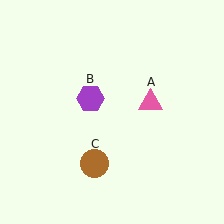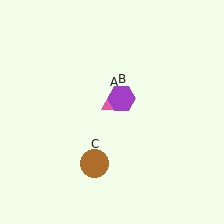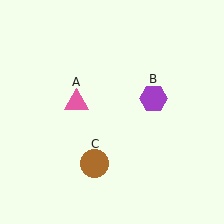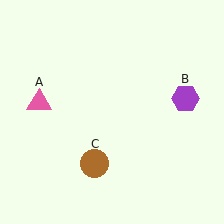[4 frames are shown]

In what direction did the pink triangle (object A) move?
The pink triangle (object A) moved left.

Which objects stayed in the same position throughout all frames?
Brown circle (object C) remained stationary.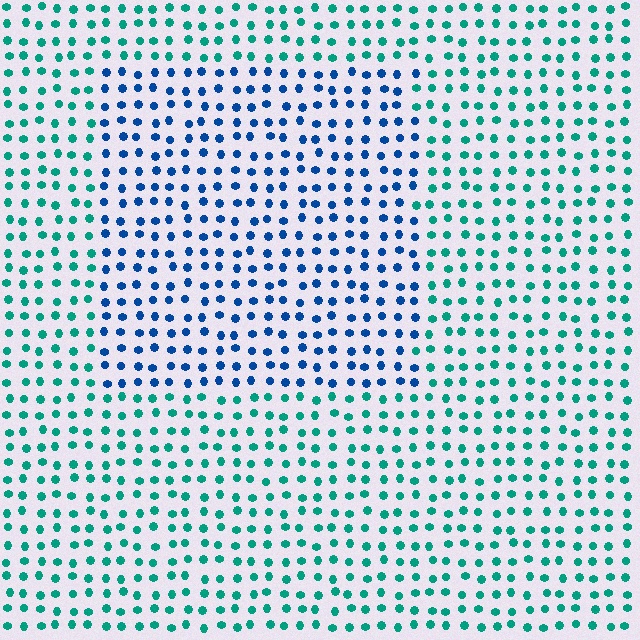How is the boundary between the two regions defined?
The boundary is defined purely by a slight shift in hue (about 45 degrees). Spacing, size, and orientation are identical on both sides.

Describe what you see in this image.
The image is filled with small teal elements in a uniform arrangement. A rectangle-shaped region is visible where the elements are tinted to a slightly different hue, forming a subtle color boundary.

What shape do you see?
I see a rectangle.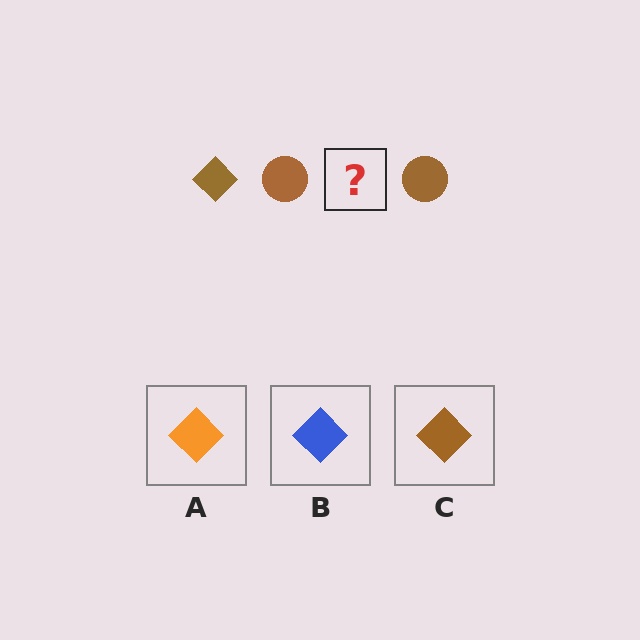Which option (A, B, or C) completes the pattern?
C.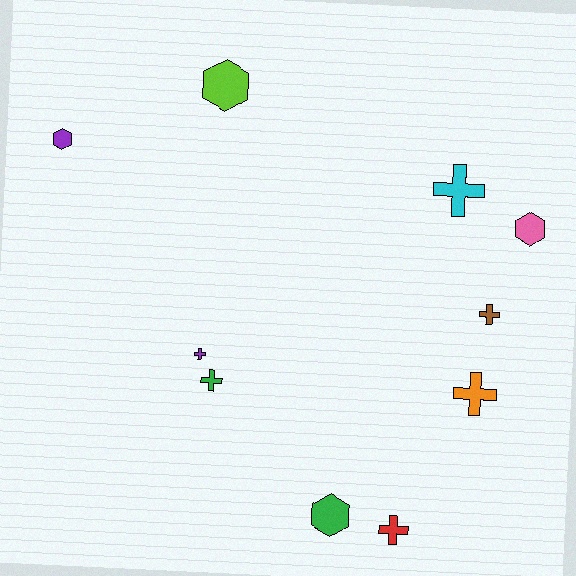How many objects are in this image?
There are 10 objects.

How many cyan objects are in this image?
There is 1 cyan object.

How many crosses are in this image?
There are 6 crosses.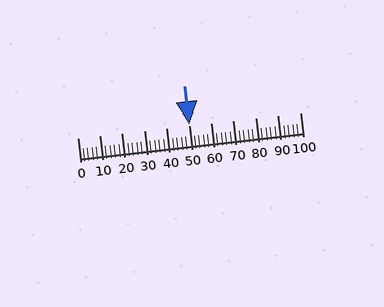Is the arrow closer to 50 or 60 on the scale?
The arrow is closer to 50.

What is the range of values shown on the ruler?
The ruler shows values from 0 to 100.